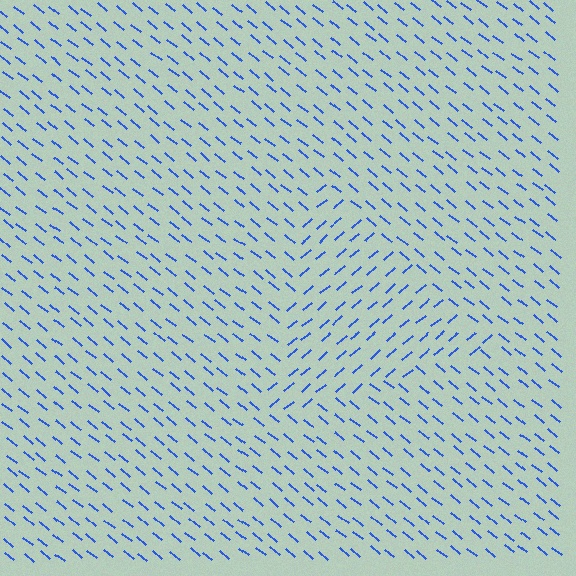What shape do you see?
I see a triangle.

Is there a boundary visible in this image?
Yes, there is a texture boundary formed by a change in line orientation.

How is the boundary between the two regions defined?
The boundary is defined purely by a change in line orientation (approximately 80 degrees difference). All lines are the same color and thickness.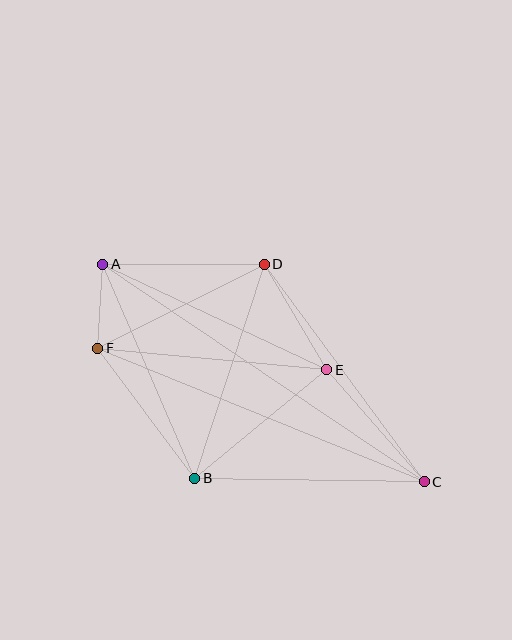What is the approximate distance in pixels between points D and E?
The distance between D and E is approximately 123 pixels.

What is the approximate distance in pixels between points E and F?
The distance between E and F is approximately 230 pixels.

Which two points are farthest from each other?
Points A and C are farthest from each other.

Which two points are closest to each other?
Points A and F are closest to each other.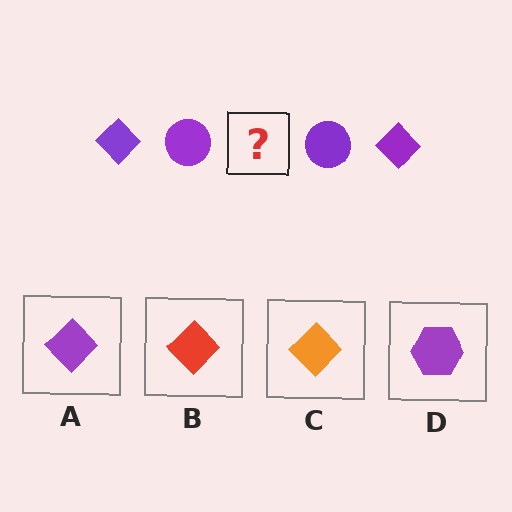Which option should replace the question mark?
Option A.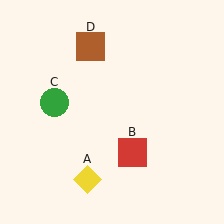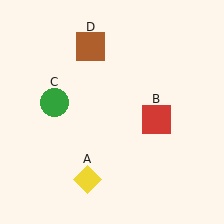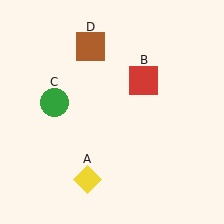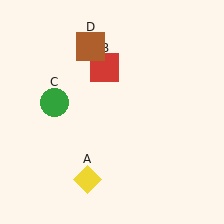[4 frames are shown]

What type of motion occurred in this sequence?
The red square (object B) rotated counterclockwise around the center of the scene.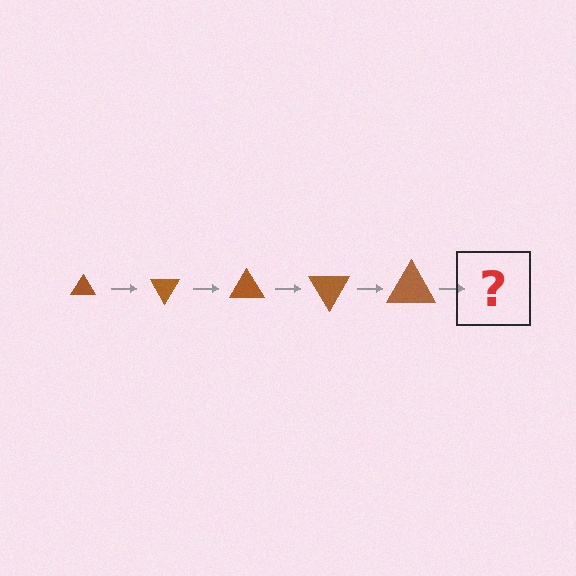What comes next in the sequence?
The next element should be a triangle, larger than the previous one and rotated 300 degrees from the start.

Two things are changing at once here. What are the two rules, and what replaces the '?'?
The two rules are that the triangle grows larger each step and it rotates 60 degrees each step. The '?' should be a triangle, larger than the previous one and rotated 300 degrees from the start.